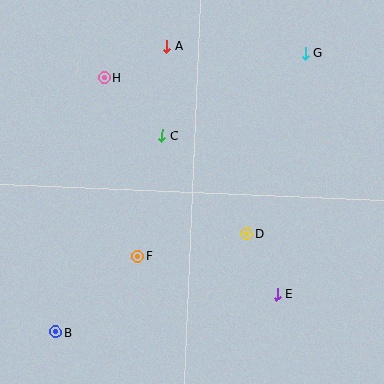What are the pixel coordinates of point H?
Point H is at (104, 77).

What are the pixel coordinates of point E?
Point E is at (277, 294).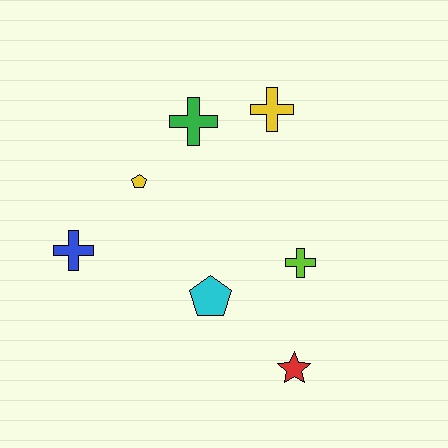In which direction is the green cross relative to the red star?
The green cross is above the red star.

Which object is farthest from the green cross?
The red star is farthest from the green cross.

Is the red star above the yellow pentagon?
No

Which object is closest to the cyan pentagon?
The lime cross is closest to the cyan pentagon.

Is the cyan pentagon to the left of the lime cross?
Yes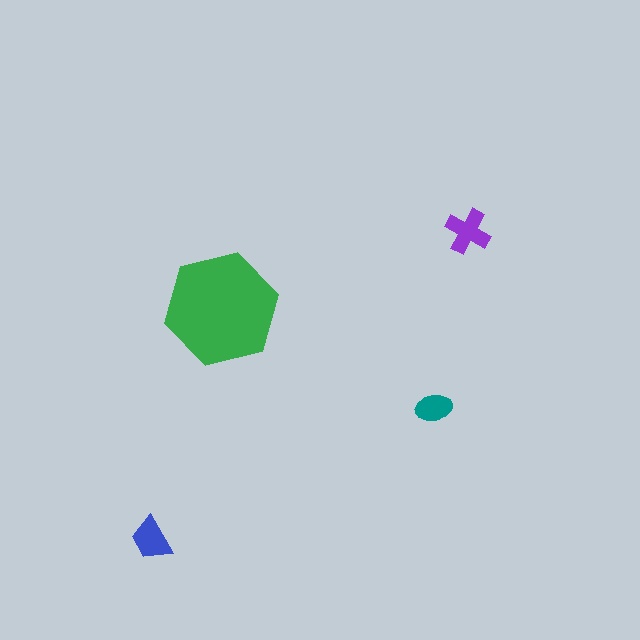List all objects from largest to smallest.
The green hexagon, the purple cross, the blue trapezoid, the teal ellipse.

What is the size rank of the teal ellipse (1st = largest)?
4th.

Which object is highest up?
The purple cross is topmost.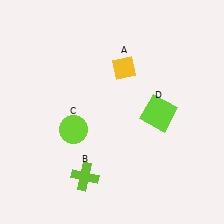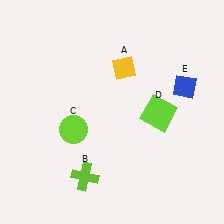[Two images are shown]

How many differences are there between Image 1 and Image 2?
There is 1 difference between the two images.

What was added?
A blue diamond (E) was added in Image 2.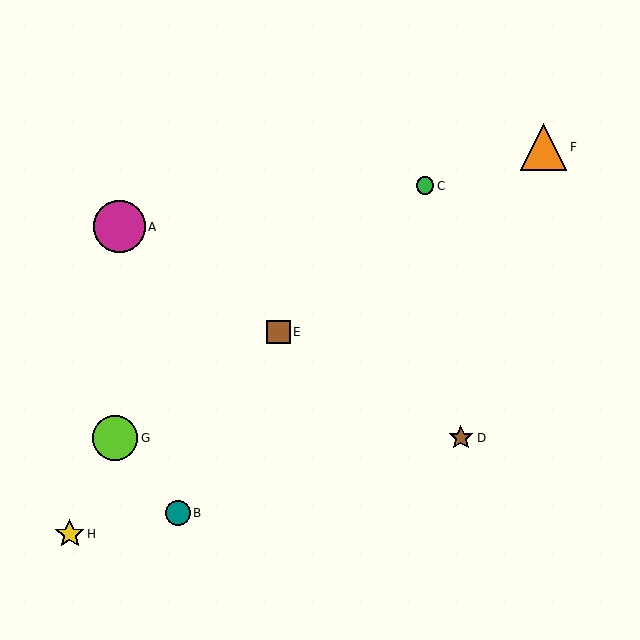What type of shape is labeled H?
Shape H is a yellow star.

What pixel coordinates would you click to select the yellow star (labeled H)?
Click at (70, 534) to select the yellow star H.